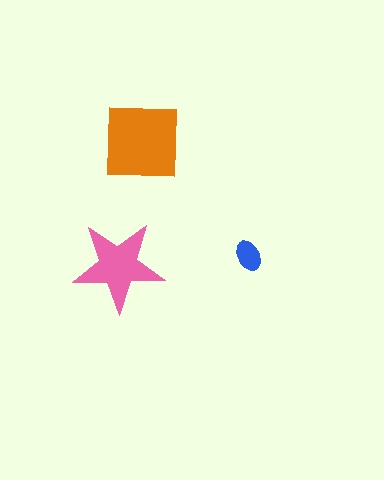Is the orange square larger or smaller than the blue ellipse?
Larger.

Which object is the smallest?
The blue ellipse.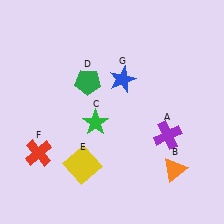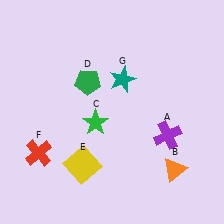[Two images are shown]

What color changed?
The star (G) changed from blue in Image 1 to teal in Image 2.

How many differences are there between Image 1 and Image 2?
There is 1 difference between the two images.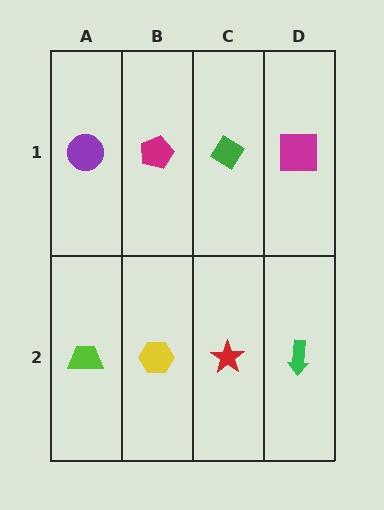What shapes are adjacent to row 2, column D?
A magenta square (row 1, column D), a red star (row 2, column C).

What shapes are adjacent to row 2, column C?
A green diamond (row 1, column C), a yellow hexagon (row 2, column B), a green arrow (row 2, column D).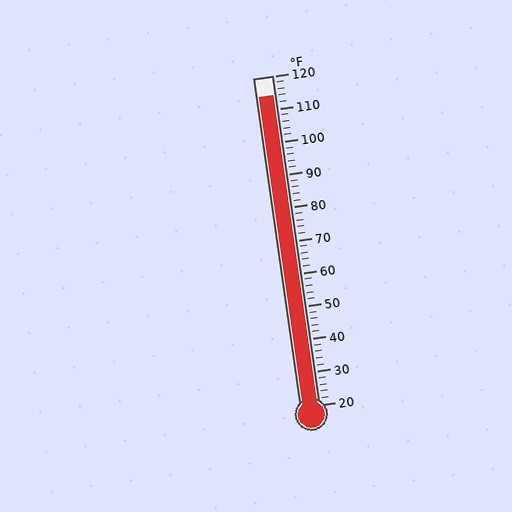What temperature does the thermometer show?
The thermometer shows approximately 114°F.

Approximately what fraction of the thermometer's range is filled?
The thermometer is filled to approximately 95% of its range.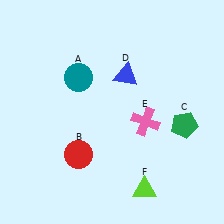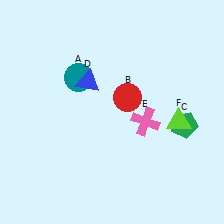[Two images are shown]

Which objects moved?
The objects that moved are: the red circle (B), the blue triangle (D), the lime triangle (F).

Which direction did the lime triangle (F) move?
The lime triangle (F) moved up.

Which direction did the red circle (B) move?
The red circle (B) moved up.